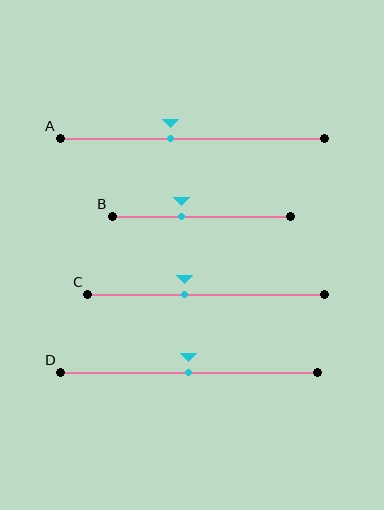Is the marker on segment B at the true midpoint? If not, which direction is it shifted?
No, the marker on segment B is shifted to the left by about 11% of the segment length.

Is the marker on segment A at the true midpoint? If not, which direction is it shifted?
No, the marker on segment A is shifted to the left by about 8% of the segment length.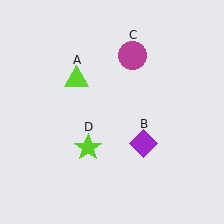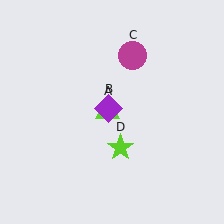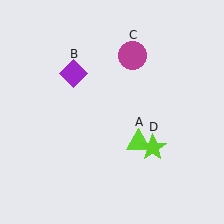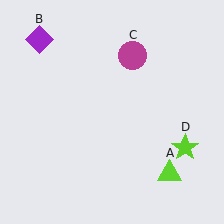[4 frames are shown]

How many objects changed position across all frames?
3 objects changed position: lime triangle (object A), purple diamond (object B), lime star (object D).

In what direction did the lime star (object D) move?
The lime star (object D) moved right.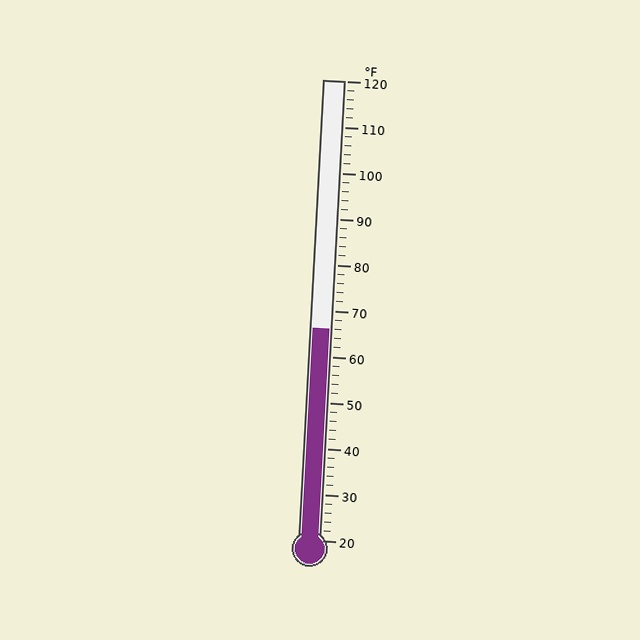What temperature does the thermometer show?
The thermometer shows approximately 66°F.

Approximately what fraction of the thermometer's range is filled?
The thermometer is filled to approximately 45% of its range.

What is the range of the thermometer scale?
The thermometer scale ranges from 20°F to 120°F.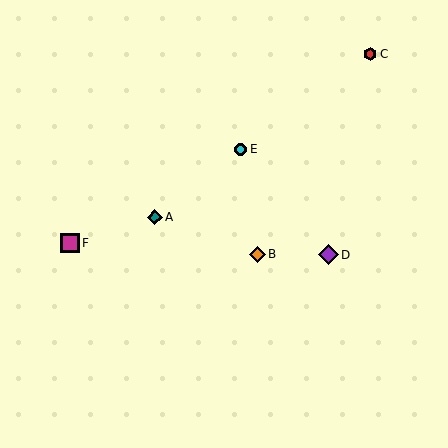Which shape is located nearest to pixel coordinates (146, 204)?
The teal diamond (labeled A) at (155, 217) is nearest to that location.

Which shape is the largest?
The purple diamond (labeled D) is the largest.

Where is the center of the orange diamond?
The center of the orange diamond is at (258, 254).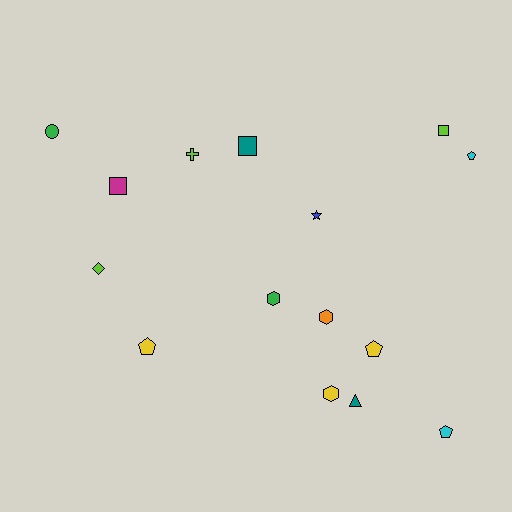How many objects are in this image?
There are 15 objects.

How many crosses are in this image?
There is 1 cross.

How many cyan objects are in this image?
There are 2 cyan objects.